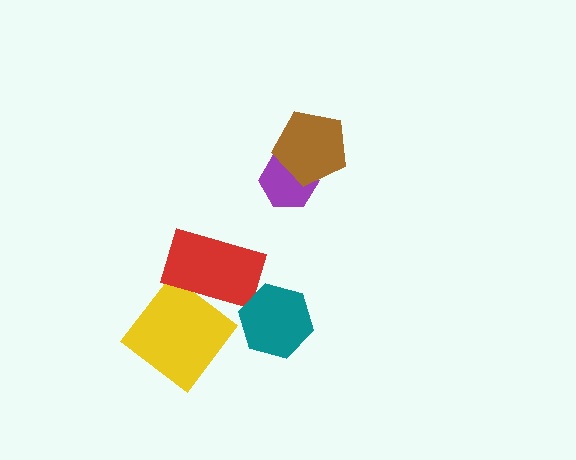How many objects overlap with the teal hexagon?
0 objects overlap with the teal hexagon.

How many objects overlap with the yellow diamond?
1 object overlaps with the yellow diamond.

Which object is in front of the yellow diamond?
The red rectangle is in front of the yellow diamond.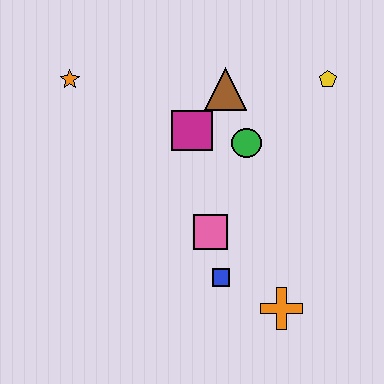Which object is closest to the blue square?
The pink square is closest to the blue square.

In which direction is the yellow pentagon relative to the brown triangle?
The yellow pentagon is to the right of the brown triangle.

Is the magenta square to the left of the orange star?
No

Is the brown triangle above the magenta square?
Yes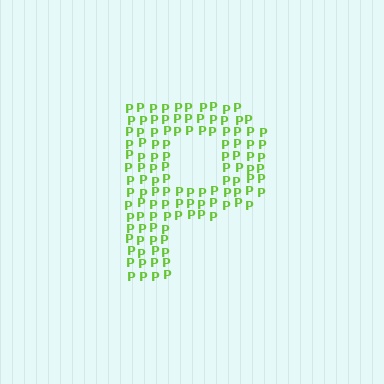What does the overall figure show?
The overall figure shows the letter P.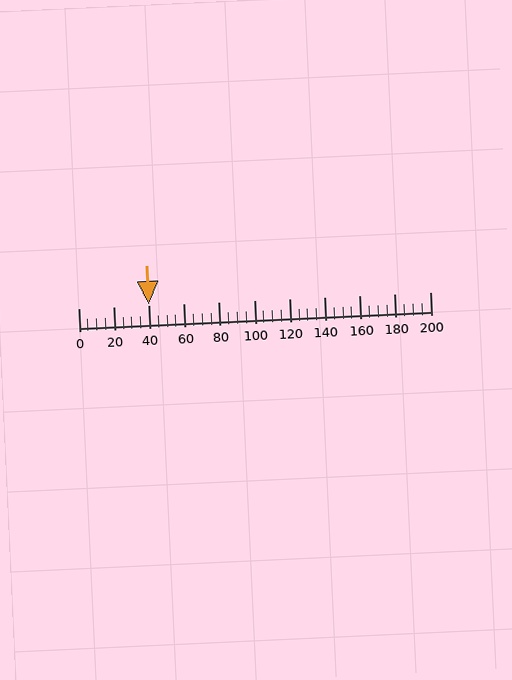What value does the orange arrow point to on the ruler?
The orange arrow points to approximately 40.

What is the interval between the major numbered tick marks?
The major tick marks are spaced 20 units apart.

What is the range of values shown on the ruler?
The ruler shows values from 0 to 200.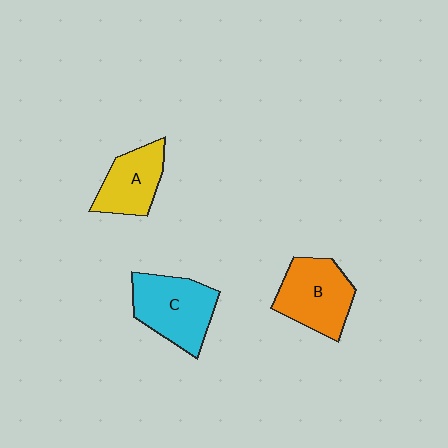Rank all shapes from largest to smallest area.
From largest to smallest: C (cyan), B (orange), A (yellow).